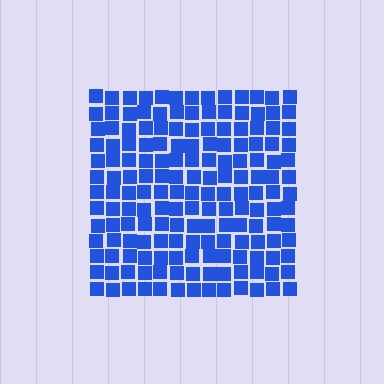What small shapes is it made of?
It is made of small squares.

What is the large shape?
The large shape is a square.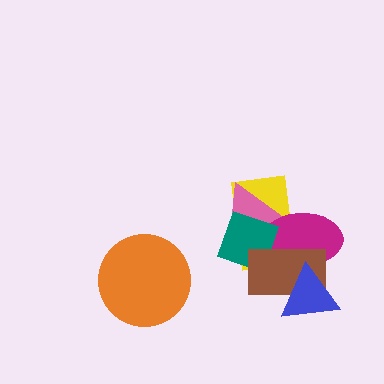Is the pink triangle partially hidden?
Yes, it is partially covered by another shape.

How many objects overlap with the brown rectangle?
5 objects overlap with the brown rectangle.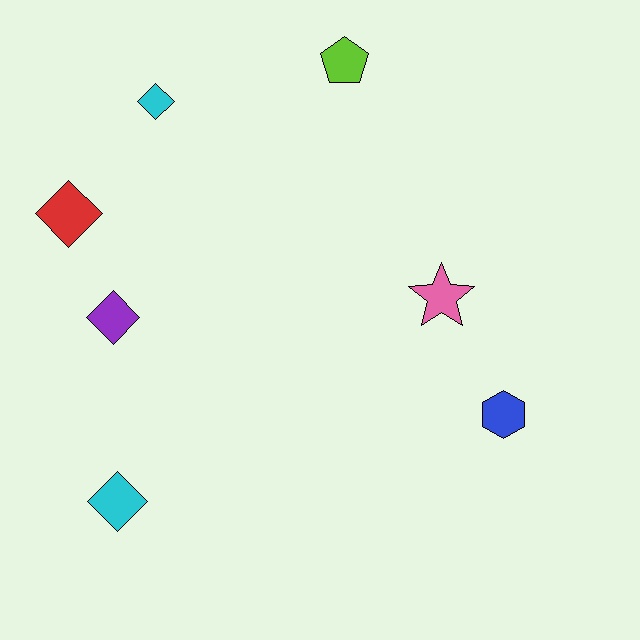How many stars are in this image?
There is 1 star.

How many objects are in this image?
There are 7 objects.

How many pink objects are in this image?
There is 1 pink object.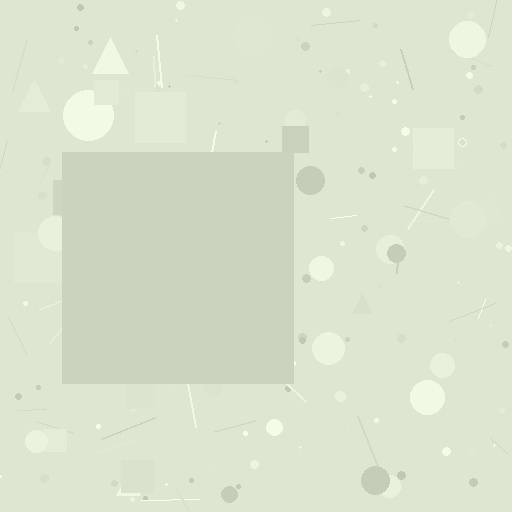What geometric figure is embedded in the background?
A square is embedded in the background.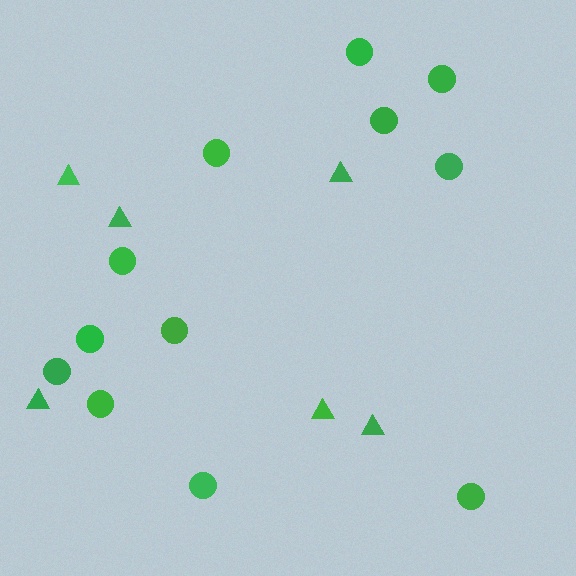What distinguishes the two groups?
There are 2 groups: one group of circles (12) and one group of triangles (6).